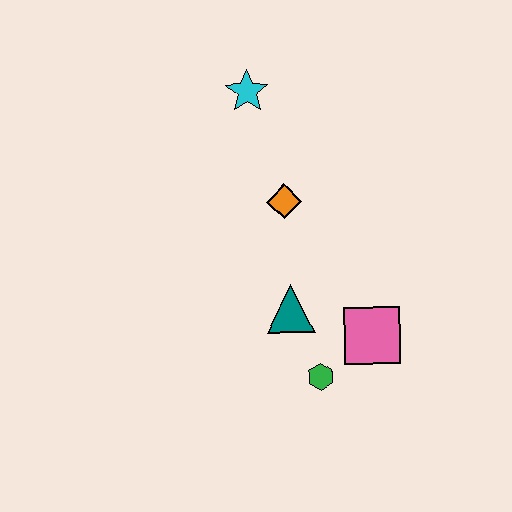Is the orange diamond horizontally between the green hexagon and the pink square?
No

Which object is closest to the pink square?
The green hexagon is closest to the pink square.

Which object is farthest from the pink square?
The cyan star is farthest from the pink square.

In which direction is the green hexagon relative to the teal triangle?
The green hexagon is below the teal triangle.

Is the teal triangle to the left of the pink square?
Yes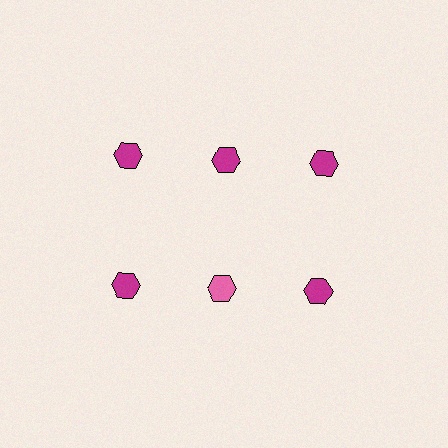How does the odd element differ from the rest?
It has a different color: pink instead of magenta.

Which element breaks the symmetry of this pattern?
The pink hexagon in the second row, second from left column breaks the symmetry. All other shapes are magenta hexagons.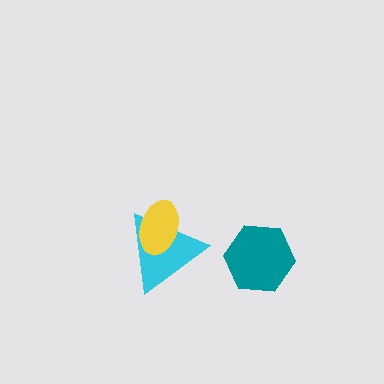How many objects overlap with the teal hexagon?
0 objects overlap with the teal hexagon.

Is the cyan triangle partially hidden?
Yes, it is partially covered by another shape.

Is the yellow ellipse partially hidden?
No, no other shape covers it.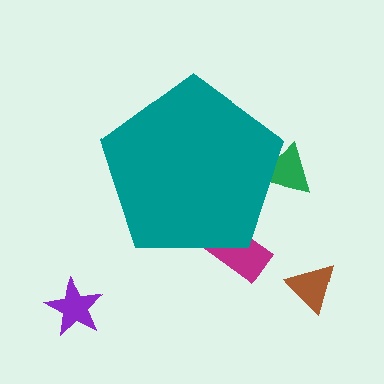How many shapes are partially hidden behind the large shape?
2 shapes are partially hidden.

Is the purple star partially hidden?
No, the purple star is fully visible.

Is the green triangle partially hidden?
Yes, the green triangle is partially hidden behind the teal pentagon.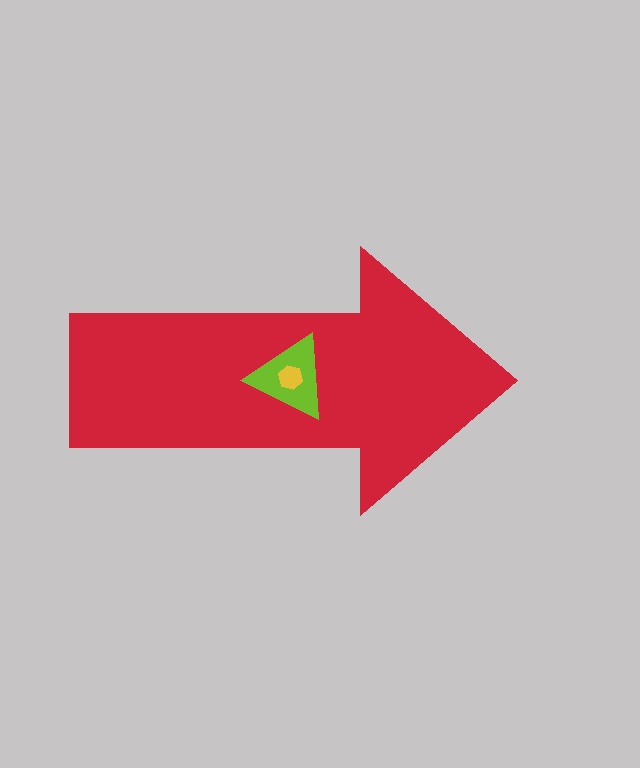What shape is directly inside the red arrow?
The lime triangle.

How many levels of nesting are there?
3.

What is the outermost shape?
The red arrow.